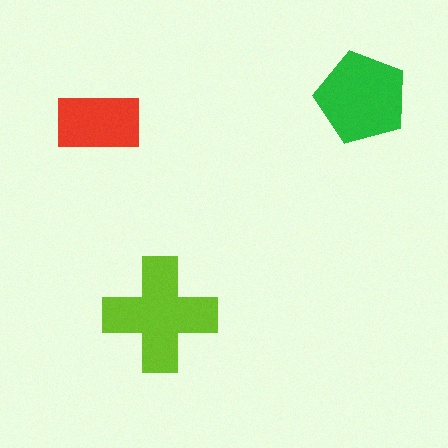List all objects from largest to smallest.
The lime cross, the green pentagon, the red rectangle.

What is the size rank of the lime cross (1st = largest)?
1st.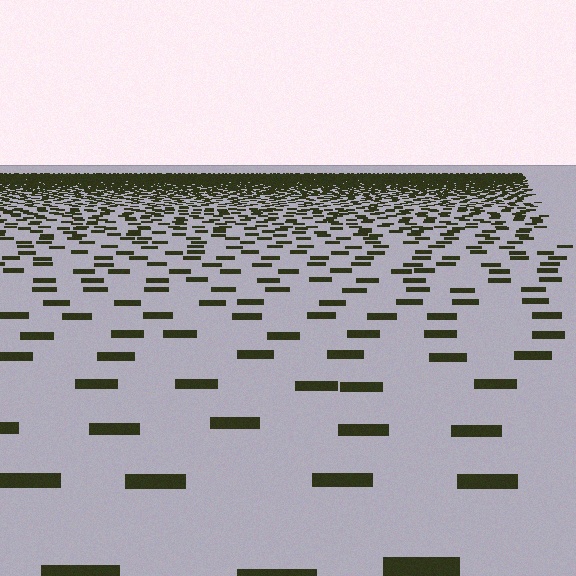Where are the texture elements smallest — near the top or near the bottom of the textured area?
Near the top.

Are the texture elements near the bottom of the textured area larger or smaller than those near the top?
Larger. Near the bottom, elements are closer to the viewer and appear at a bigger on-screen size.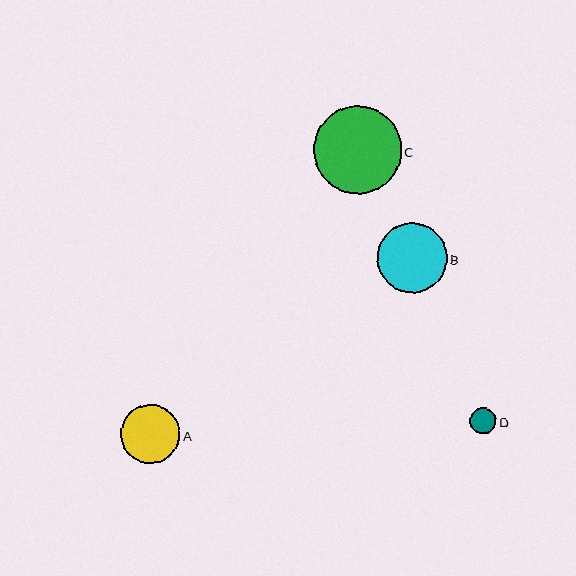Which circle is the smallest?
Circle D is the smallest with a size of approximately 26 pixels.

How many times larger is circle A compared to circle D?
Circle A is approximately 2.3 times the size of circle D.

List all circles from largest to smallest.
From largest to smallest: C, B, A, D.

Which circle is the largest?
Circle C is the largest with a size of approximately 88 pixels.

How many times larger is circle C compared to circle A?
Circle C is approximately 1.5 times the size of circle A.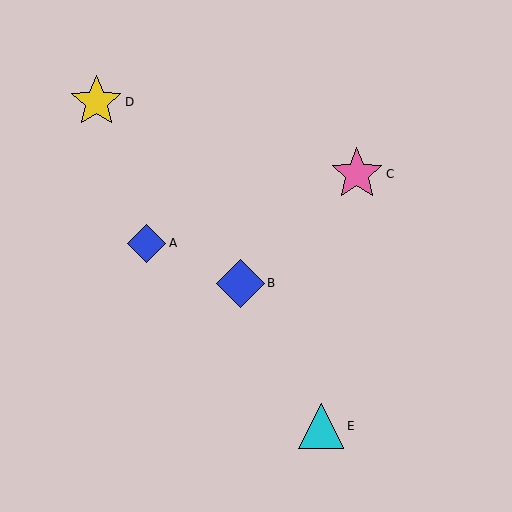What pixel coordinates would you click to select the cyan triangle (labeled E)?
Click at (321, 426) to select the cyan triangle E.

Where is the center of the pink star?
The center of the pink star is at (357, 174).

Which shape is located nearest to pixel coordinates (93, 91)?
The yellow star (labeled D) at (96, 102) is nearest to that location.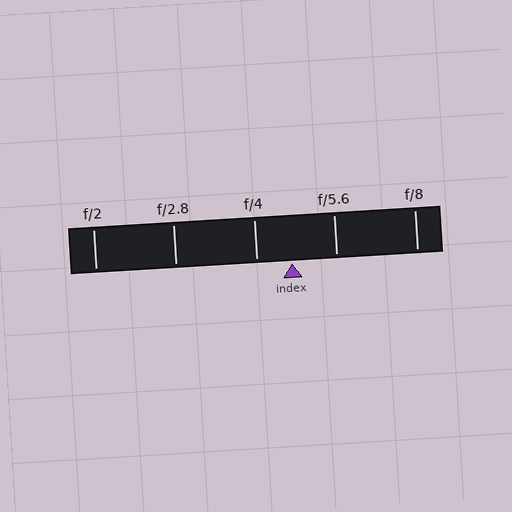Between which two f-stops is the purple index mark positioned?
The index mark is between f/4 and f/5.6.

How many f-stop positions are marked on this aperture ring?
There are 5 f-stop positions marked.